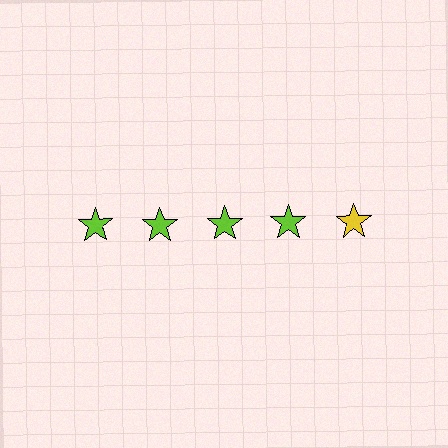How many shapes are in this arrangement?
There are 5 shapes arranged in a grid pattern.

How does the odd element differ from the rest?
It has a different color: yellow instead of lime.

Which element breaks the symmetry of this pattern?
The yellow star in the top row, rightmost column breaks the symmetry. All other shapes are lime stars.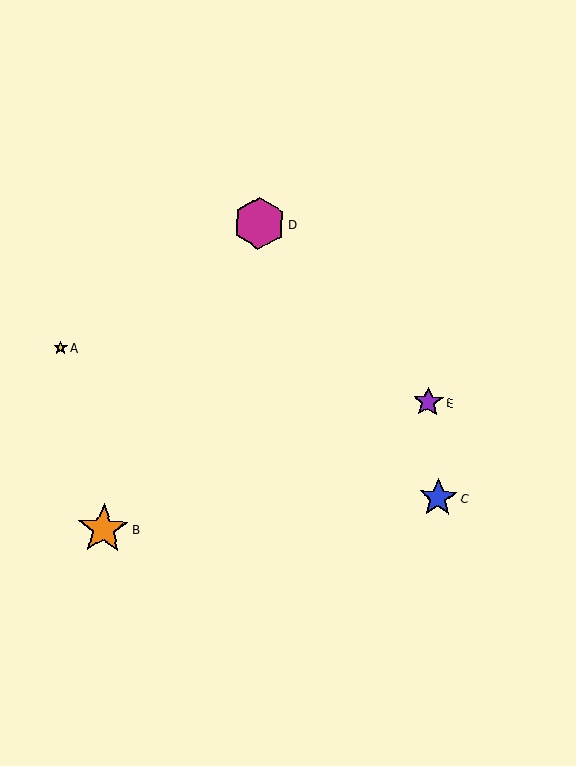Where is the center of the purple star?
The center of the purple star is at (428, 402).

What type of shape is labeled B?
Shape B is an orange star.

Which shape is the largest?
The magenta hexagon (labeled D) is the largest.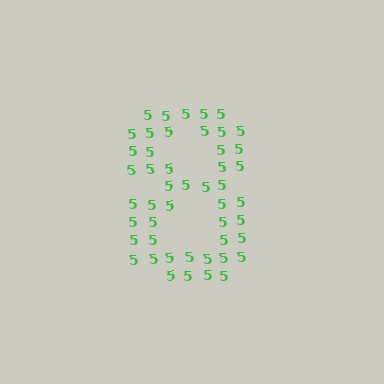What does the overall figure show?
The overall figure shows the digit 8.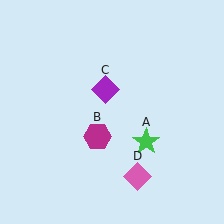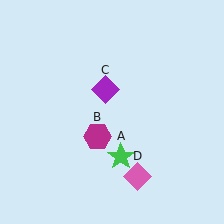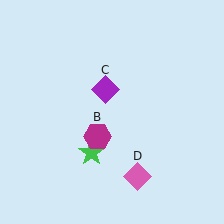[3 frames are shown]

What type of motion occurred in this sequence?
The green star (object A) rotated clockwise around the center of the scene.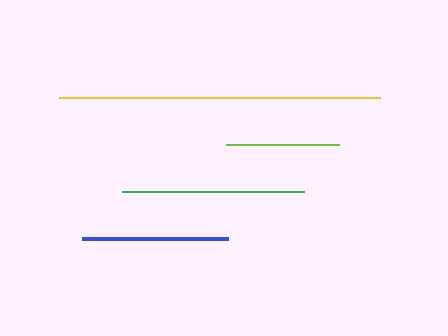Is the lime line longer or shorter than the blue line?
The blue line is longer than the lime line.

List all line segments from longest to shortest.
From longest to shortest: yellow, green, blue, lime.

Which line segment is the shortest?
The lime line is the shortest at approximately 114 pixels.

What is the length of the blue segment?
The blue segment is approximately 146 pixels long.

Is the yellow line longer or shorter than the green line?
The yellow line is longer than the green line.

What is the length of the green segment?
The green segment is approximately 182 pixels long.